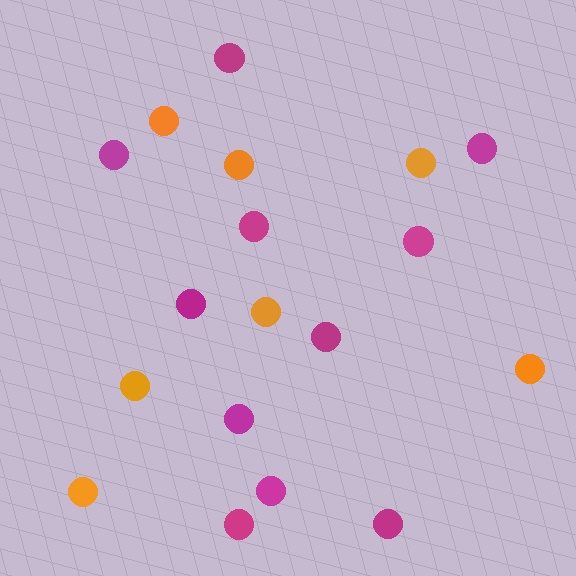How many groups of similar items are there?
There are 2 groups: one group of orange circles (7) and one group of magenta circles (11).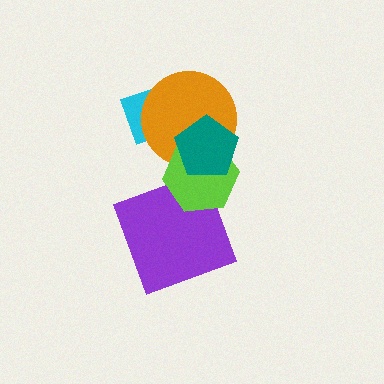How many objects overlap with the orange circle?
3 objects overlap with the orange circle.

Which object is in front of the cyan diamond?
The orange circle is in front of the cyan diamond.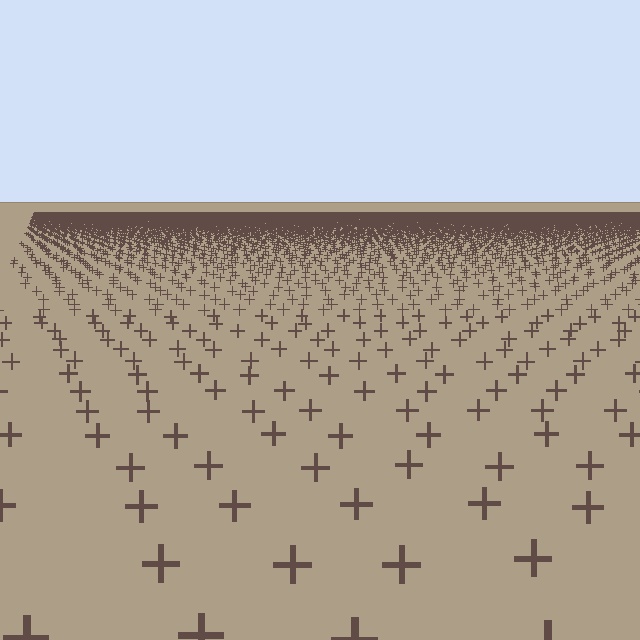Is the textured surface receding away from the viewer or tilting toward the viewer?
The surface is receding away from the viewer. Texture elements get smaller and denser toward the top.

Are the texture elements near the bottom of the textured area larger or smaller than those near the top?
Larger. Near the bottom, elements are closer to the viewer and appear at a bigger on-screen size.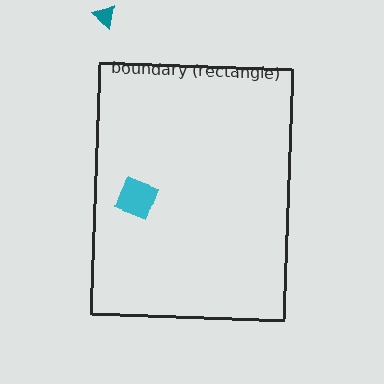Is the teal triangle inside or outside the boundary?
Outside.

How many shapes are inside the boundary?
1 inside, 1 outside.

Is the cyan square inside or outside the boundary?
Inside.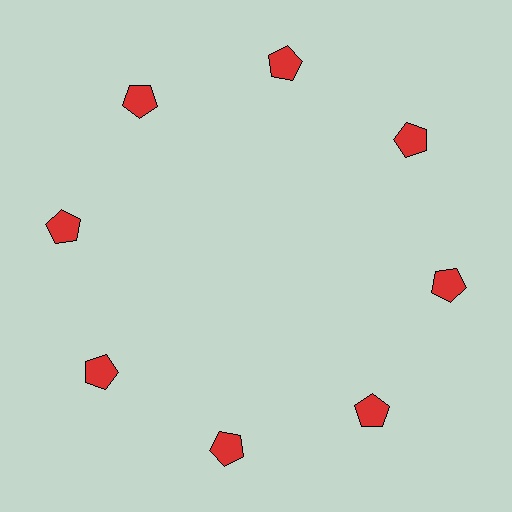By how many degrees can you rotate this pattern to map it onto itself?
The pattern maps onto itself every 45 degrees of rotation.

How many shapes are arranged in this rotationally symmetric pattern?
There are 8 shapes, arranged in 8 groups of 1.